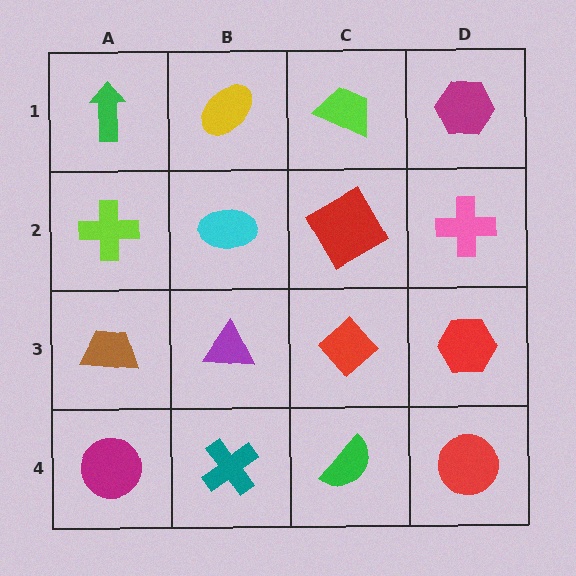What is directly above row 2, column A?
A green arrow.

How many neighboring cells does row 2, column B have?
4.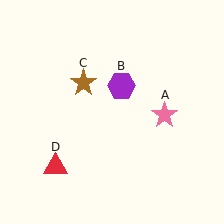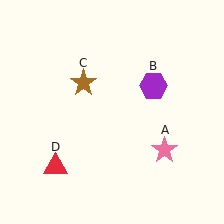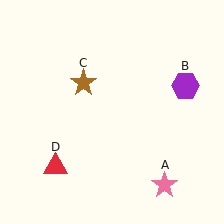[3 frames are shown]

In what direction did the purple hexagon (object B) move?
The purple hexagon (object B) moved right.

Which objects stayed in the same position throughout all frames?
Brown star (object C) and red triangle (object D) remained stationary.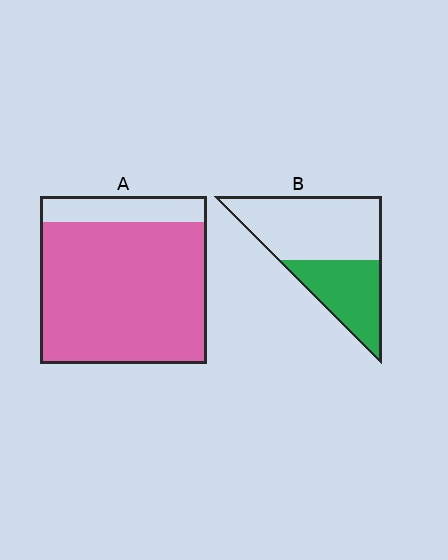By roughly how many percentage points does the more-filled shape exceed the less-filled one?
By roughly 45 percentage points (A over B).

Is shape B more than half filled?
No.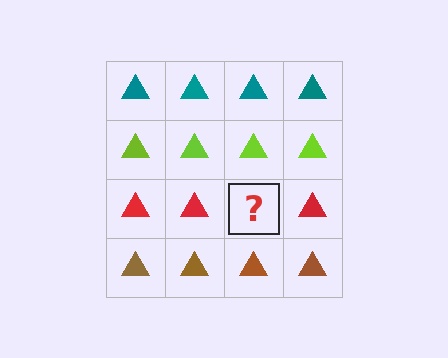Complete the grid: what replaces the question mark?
The question mark should be replaced with a red triangle.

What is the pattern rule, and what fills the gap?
The rule is that each row has a consistent color. The gap should be filled with a red triangle.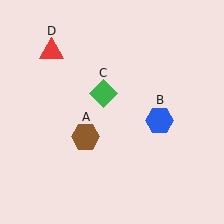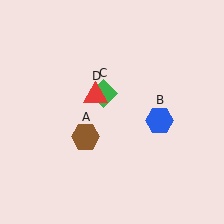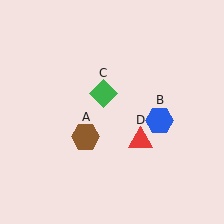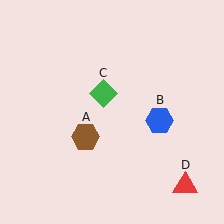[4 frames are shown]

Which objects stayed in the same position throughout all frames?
Brown hexagon (object A) and blue hexagon (object B) and green diamond (object C) remained stationary.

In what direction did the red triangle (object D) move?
The red triangle (object D) moved down and to the right.